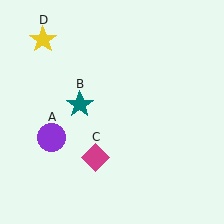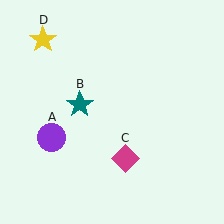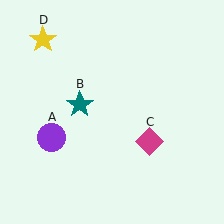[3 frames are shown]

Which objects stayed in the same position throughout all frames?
Purple circle (object A) and teal star (object B) and yellow star (object D) remained stationary.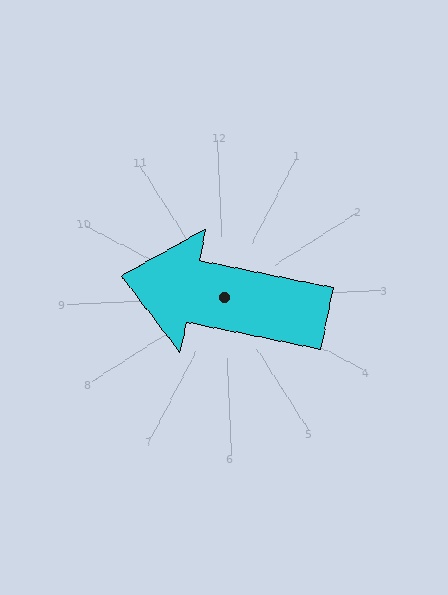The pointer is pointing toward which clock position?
Roughly 9 o'clock.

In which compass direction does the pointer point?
West.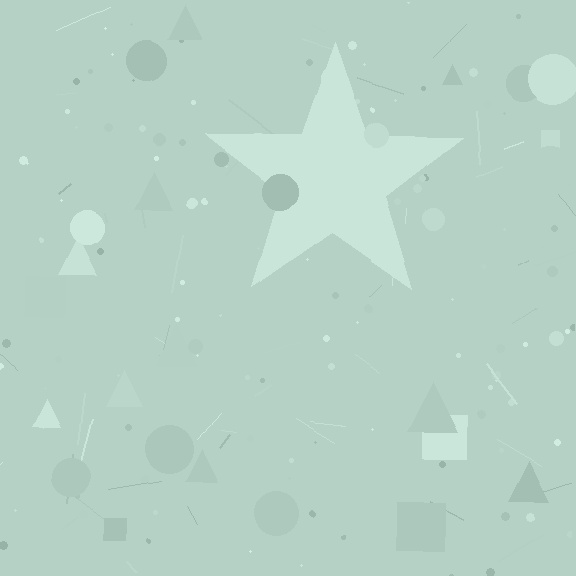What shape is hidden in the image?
A star is hidden in the image.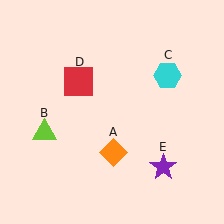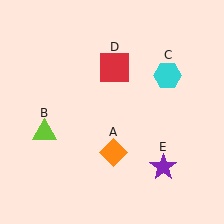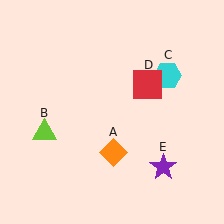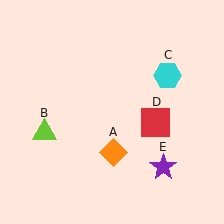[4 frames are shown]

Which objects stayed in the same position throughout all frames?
Orange diamond (object A) and lime triangle (object B) and cyan hexagon (object C) and purple star (object E) remained stationary.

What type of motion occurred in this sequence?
The red square (object D) rotated clockwise around the center of the scene.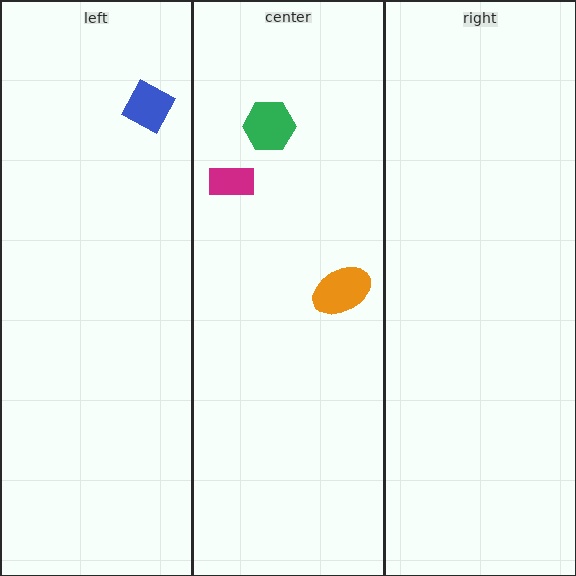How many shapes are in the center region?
3.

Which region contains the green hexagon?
The center region.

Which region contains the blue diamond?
The left region.